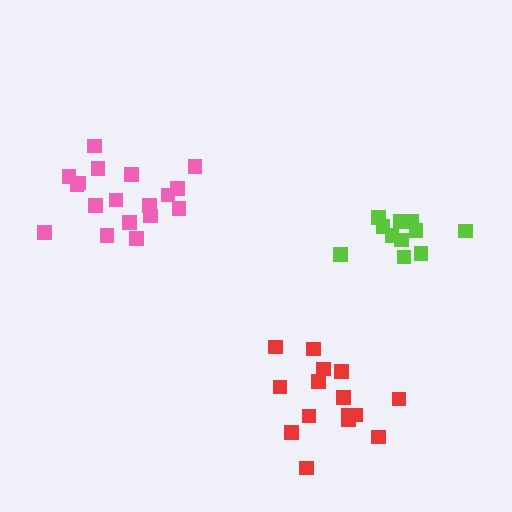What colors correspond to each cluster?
The clusters are colored: red, pink, lime.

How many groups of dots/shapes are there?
There are 3 groups.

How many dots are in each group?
Group 1: 15 dots, Group 2: 18 dots, Group 3: 12 dots (45 total).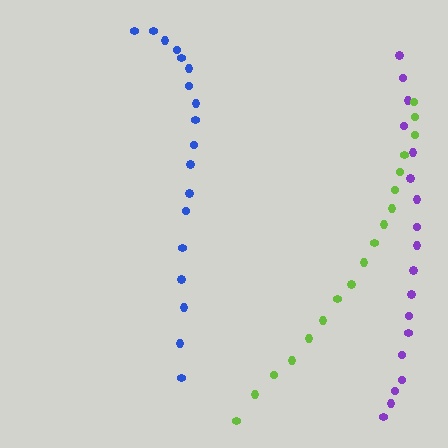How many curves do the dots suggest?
There are 3 distinct paths.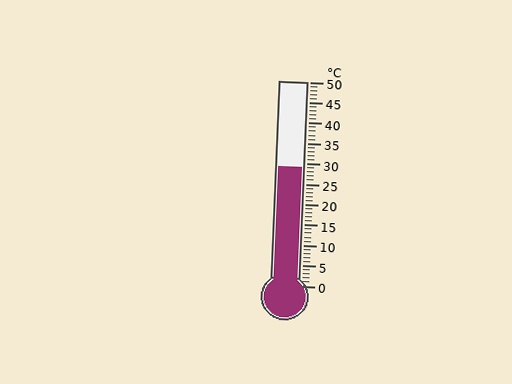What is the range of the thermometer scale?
The thermometer scale ranges from 0°C to 50°C.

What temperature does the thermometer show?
The thermometer shows approximately 29°C.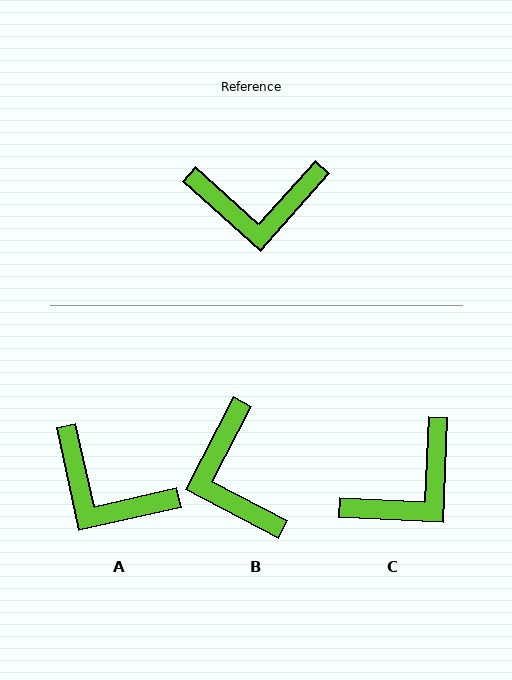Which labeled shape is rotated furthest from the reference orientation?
B, about 76 degrees away.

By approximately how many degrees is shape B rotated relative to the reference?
Approximately 76 degrees clockwise.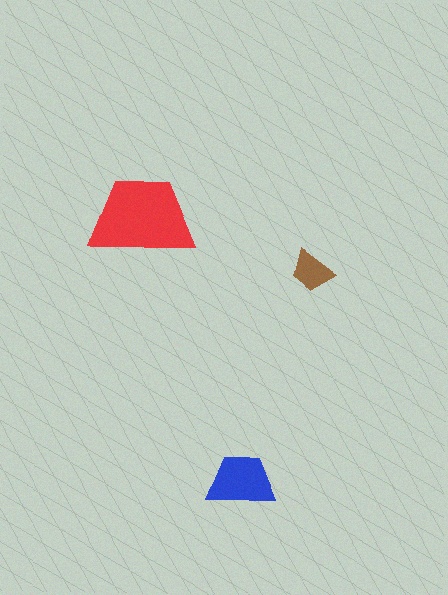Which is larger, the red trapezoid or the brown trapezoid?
The red one.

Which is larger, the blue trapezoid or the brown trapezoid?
The blue one.